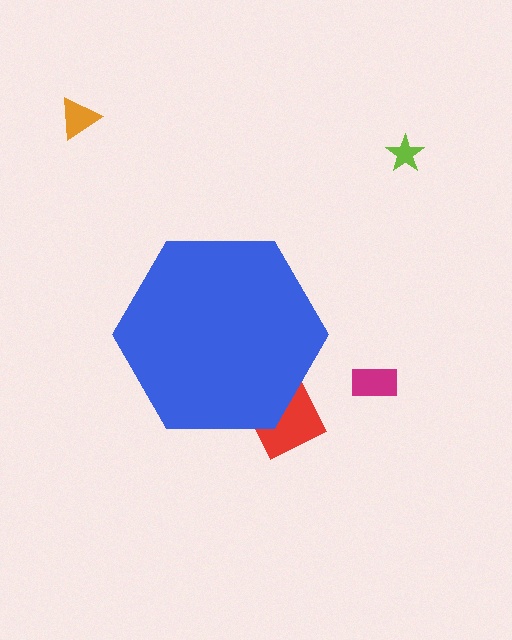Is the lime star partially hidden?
No, the lime star is fully visible.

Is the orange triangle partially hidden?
No, the orange triangle is fully visible.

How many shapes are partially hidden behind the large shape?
1 shape is partially hidden.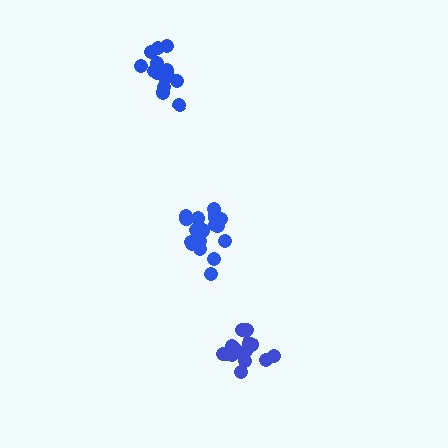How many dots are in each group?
Group 1: 16 dots, Group 2: 15 dots, Group 3: 20 dots (51 total).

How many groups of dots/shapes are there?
There are 3 groups.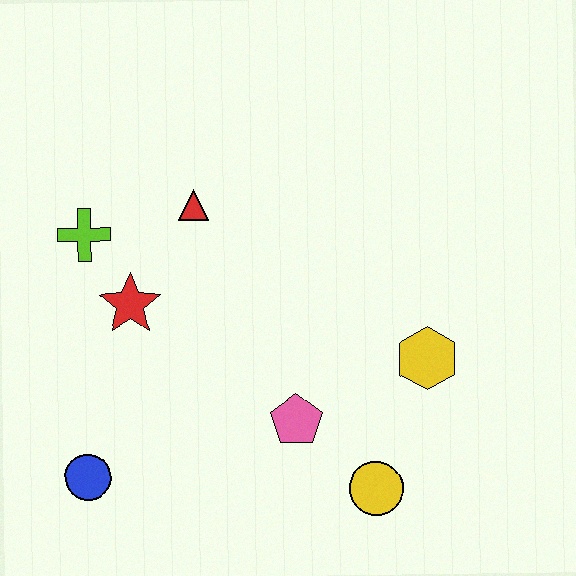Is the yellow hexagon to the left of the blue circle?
No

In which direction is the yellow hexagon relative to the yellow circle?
The yellow hexagon is above the yellow circle.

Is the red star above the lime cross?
No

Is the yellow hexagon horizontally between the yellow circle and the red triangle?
No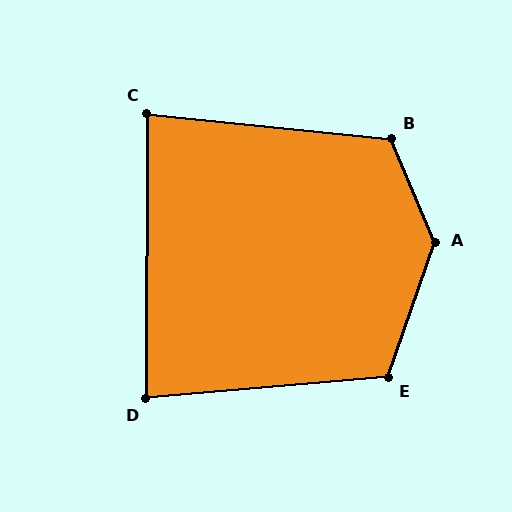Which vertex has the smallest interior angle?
C, at approximately 84 degrees.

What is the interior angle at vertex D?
Approximately 85 degrees (approximately right).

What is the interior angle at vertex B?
Approximately 118 degrees (obtuse).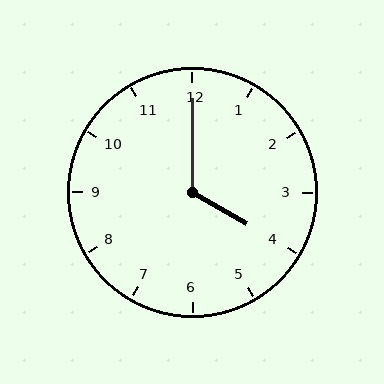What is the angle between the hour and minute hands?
Approximately 120 degrees.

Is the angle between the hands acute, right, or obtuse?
It is obtuse.